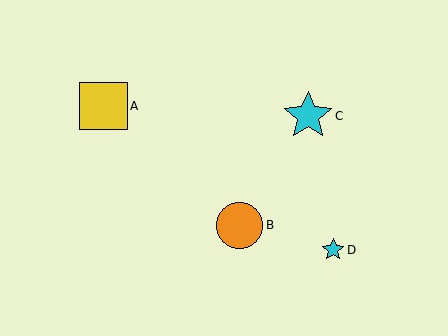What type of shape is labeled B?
Shape B is an orange circle.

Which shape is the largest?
The cyan star (labeled C) is the largest.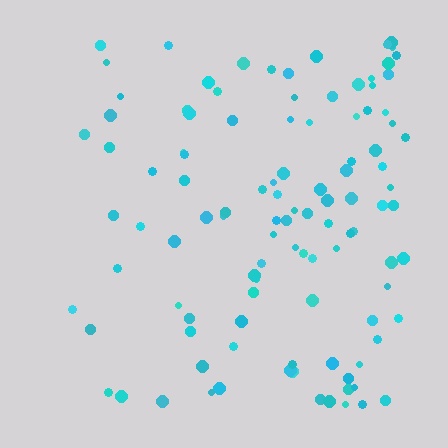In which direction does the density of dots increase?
From left to right, with the right side densest.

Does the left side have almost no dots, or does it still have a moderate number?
Still a moderate number, just noticeably fewer than the right.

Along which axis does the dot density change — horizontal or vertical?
Horizontal.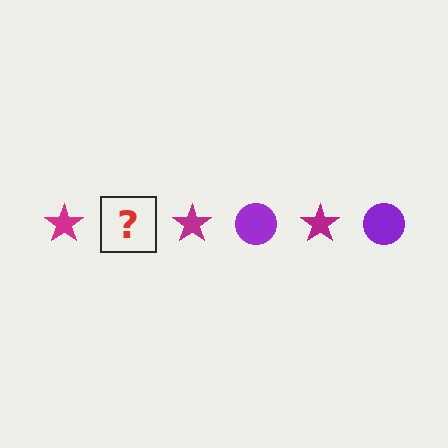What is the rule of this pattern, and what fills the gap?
The rule is that the pattern alternates between magenta star and purple circle. The gap should be filled with a purple circle.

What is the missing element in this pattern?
The missing element is a purple circle.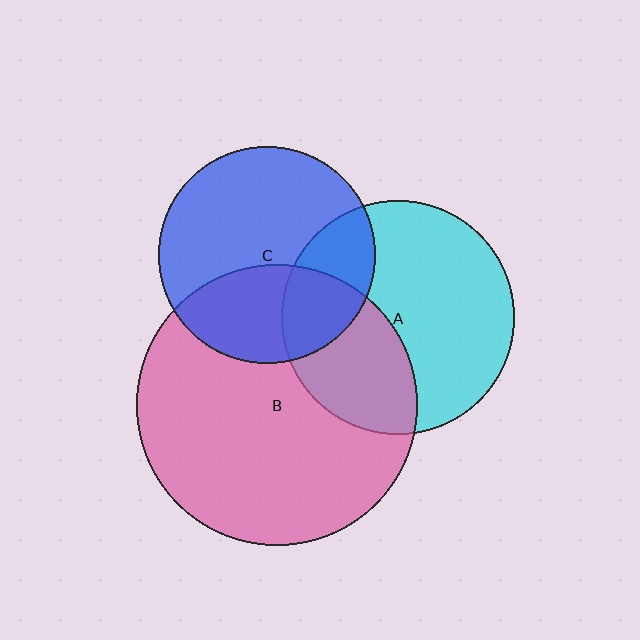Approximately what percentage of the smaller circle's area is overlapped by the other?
Approximately 35%.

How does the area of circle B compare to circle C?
Approximately 1.7 times.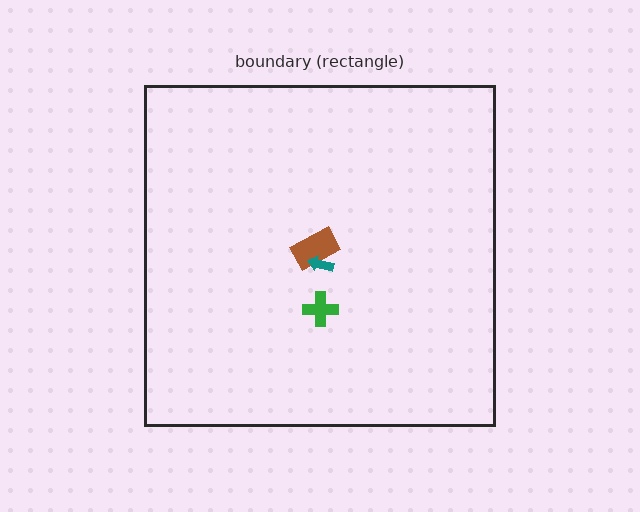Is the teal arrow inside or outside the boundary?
Inside.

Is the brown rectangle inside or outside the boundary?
Inside.